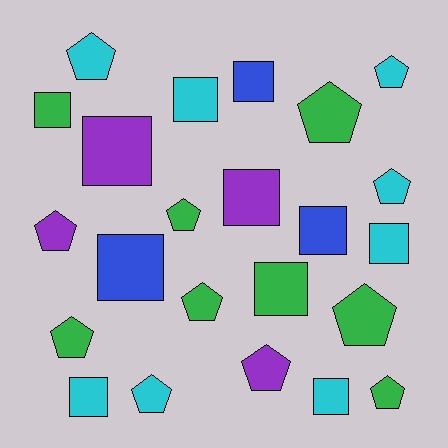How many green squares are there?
There are 2 green squares.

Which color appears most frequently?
Cyan, with 8 objects.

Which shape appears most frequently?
Pentagon, with 12 objects.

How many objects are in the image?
There are 23 objects.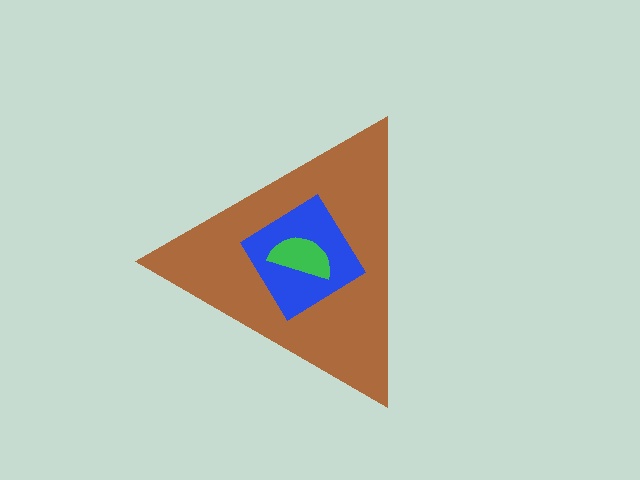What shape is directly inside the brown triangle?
The blue diamond.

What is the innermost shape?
The green semicircle.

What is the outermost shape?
The brown triangle.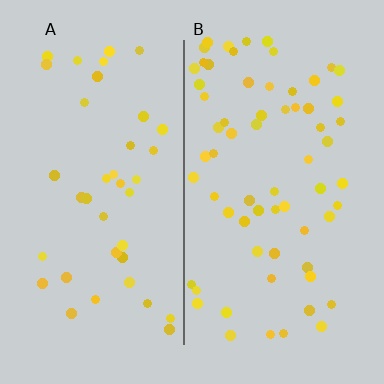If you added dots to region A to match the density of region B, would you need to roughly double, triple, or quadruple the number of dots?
Approximately double.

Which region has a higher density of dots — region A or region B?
B (the right).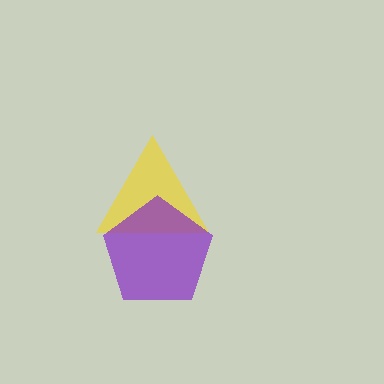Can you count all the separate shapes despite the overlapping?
Yes, there are 2 separate shapes.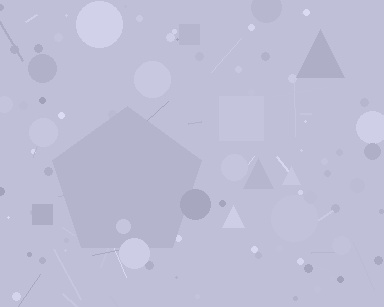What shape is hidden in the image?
A pentagon is hidden in the image.